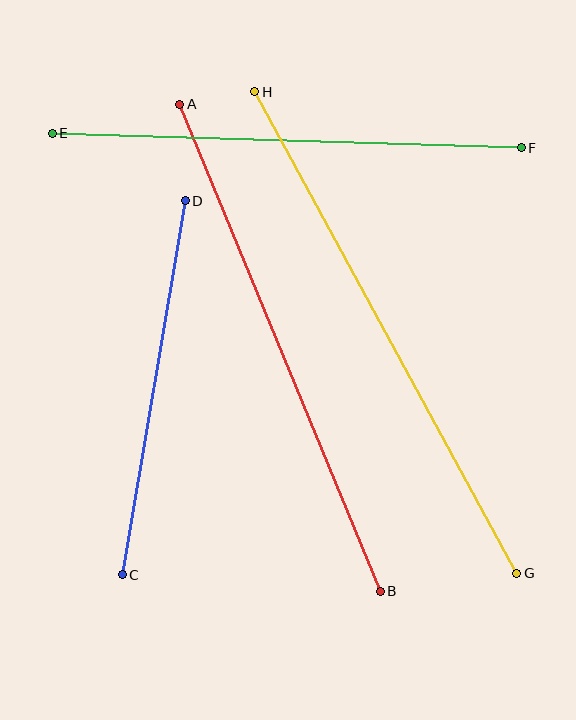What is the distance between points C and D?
The distance is approximately 380 pixels.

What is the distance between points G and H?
The distance is approximately 548 pixels.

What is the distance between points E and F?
The distance is approximately 470 pixels.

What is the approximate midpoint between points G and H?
The midpoint is at approximately (386, 333) pixels.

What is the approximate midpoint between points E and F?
The midpoint is at approximately (287, 140) pixels.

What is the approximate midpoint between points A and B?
The midpoint is at approximately (280, 348) pixels.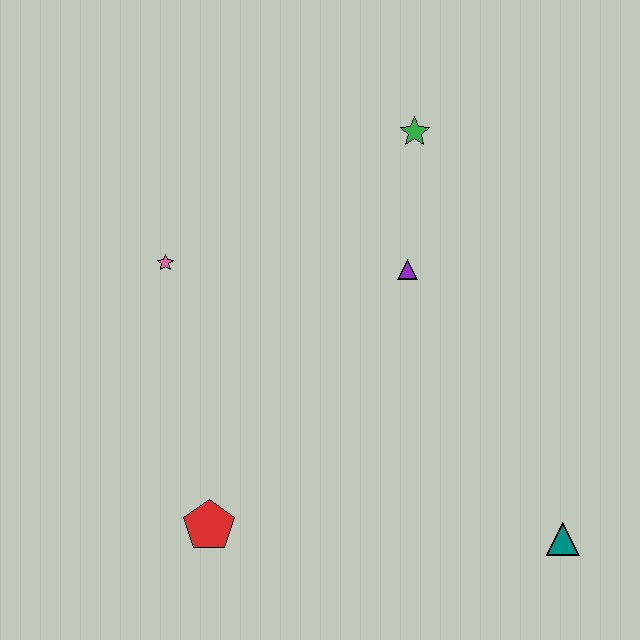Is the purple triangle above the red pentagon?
Yes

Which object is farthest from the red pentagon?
The green star is farthest from the red pentagon.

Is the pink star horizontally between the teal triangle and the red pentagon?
No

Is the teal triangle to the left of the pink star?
No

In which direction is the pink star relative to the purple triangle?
The pink star is to the left of the purple triangle.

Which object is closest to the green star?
The purple triangle is closest to the green star.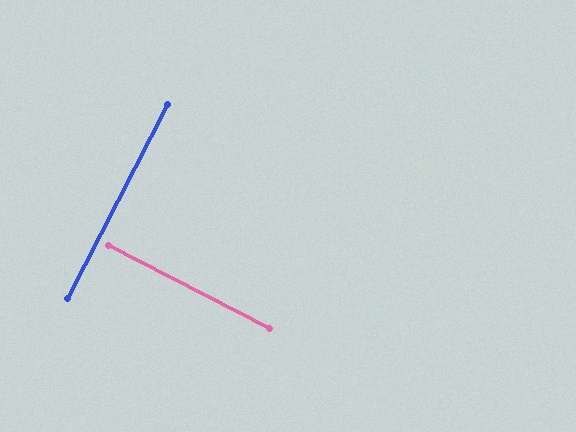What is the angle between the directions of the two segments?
Approximately 90 degrees.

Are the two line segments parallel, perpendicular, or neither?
Perpendicular — they meet at approximately 90°.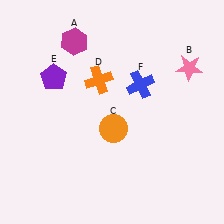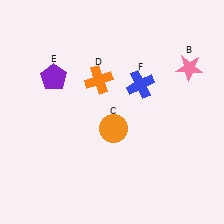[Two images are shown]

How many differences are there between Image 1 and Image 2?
There is 1 difference between the two images.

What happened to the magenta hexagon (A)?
The magenta hexagon (A) was removed in Image 2. It was in the top-left area of Image 1.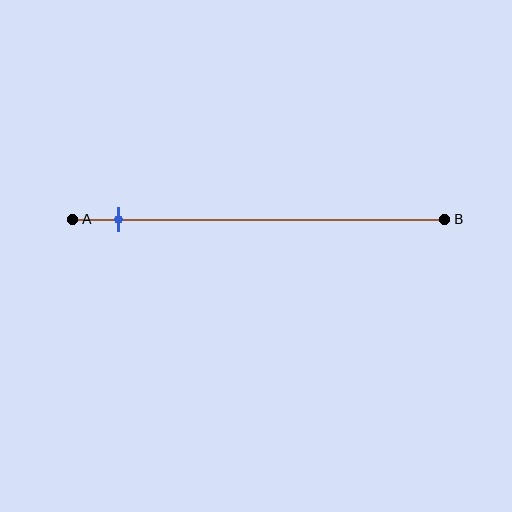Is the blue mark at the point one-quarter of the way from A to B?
No, the mark is at about 10% from A, not at the 25% one-quarter point.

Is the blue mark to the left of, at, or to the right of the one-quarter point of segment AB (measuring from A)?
The blue mark is to the left of the one-quarter point of segment AB.